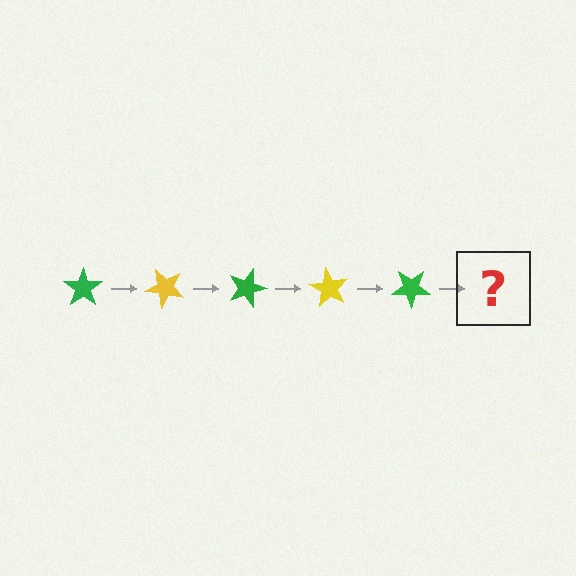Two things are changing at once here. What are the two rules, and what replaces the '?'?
The two rules are that it rotates 45 degrees each step and the color cycles through green and yellow. The '?' should be a yellow star, rotated 225 degrees from the start.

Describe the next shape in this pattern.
It should be a yellow star, rotated 225 degrees from the start.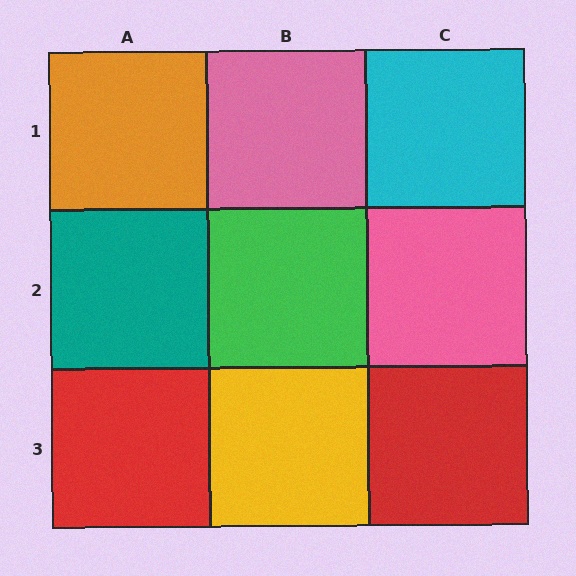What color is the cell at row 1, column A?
Orange.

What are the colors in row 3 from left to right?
Red, yellow, red.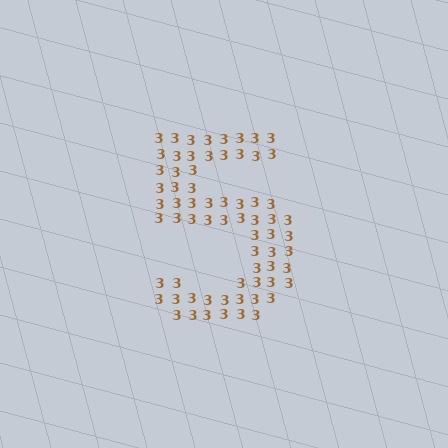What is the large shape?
The large shape is the digit 5.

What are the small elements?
The small elements are digit 3's.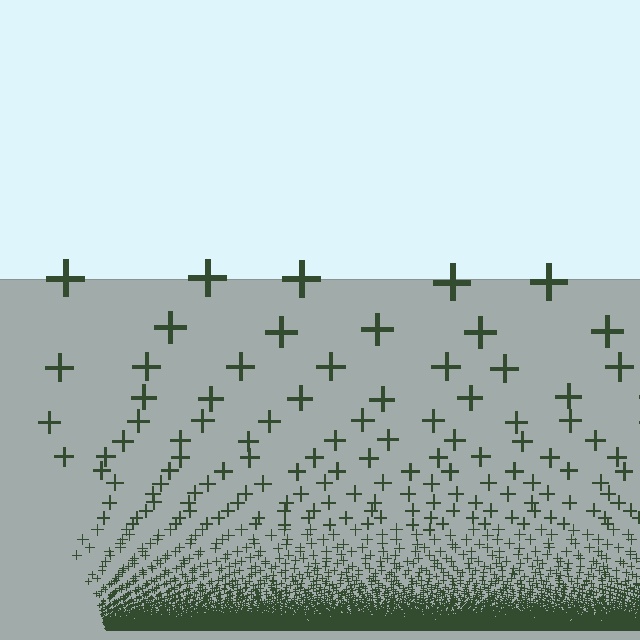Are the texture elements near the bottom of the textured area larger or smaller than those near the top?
Smaller. The gradient is inverted — elements near the bottom are smaller and denser.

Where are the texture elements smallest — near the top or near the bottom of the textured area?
Near the bottom.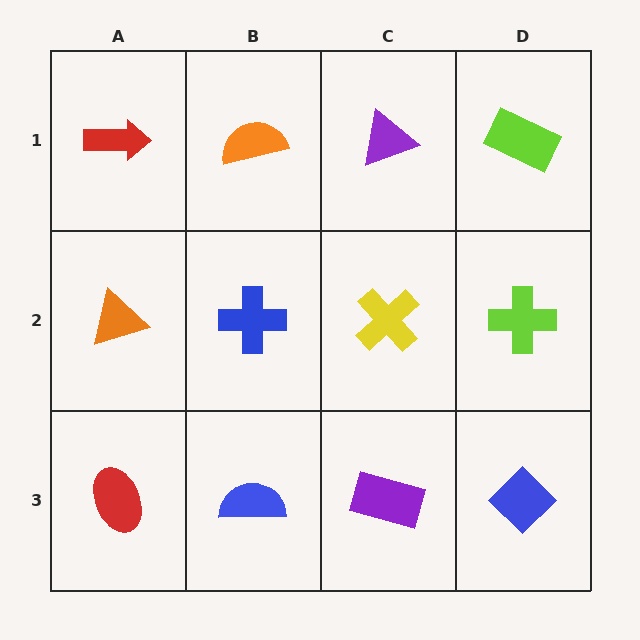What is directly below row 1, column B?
A blue cross.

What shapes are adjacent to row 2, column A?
A red arrow (row 1, column A), a red ellipse (row 3, column A), a blue cross (row 2, column B).